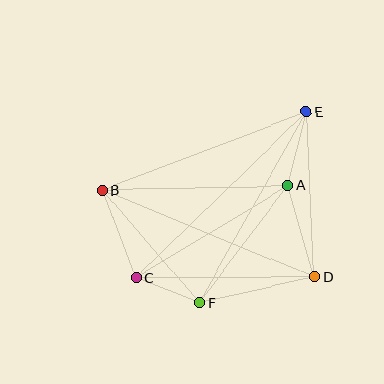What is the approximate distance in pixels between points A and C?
The distance between A and C is approximately 178 pixels.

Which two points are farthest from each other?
Points C and E are farthest from each other.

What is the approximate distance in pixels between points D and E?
The distance between D and E is approximately 165 pixels.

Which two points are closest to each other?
Points C and F are closest to each other.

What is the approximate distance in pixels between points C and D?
The distance between C and D is approximately 178 pixels.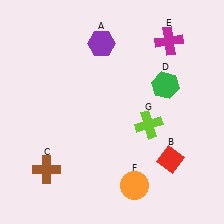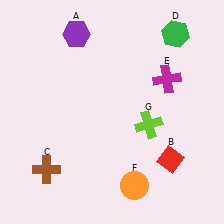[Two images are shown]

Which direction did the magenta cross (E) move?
The magenta cross (E) moved down.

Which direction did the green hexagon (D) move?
The green hexagon (D) moved up.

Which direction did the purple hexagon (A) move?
The purple hexagon (A) moved left.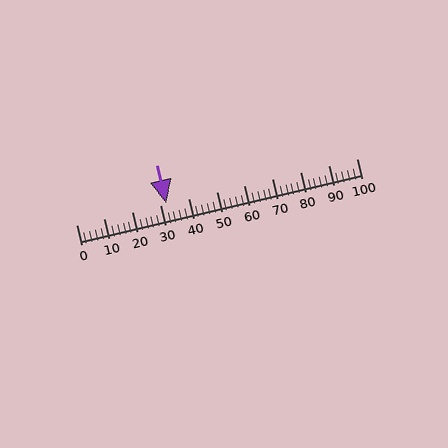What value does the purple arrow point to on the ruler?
The purple arrow points to approximately 32.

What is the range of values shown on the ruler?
The ruler shows values from 0 to 100.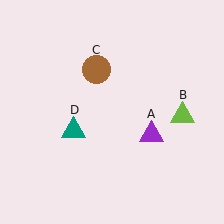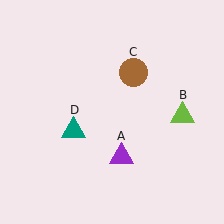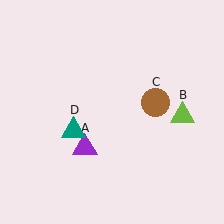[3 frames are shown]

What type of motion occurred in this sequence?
The purple triangle (object A), brown circle (object C) rotated clockwise around the center of the scene.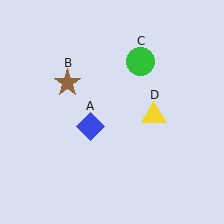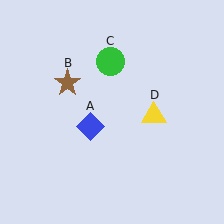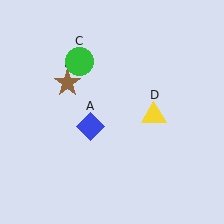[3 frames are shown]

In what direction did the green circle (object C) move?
The green circle (object C) moved left.